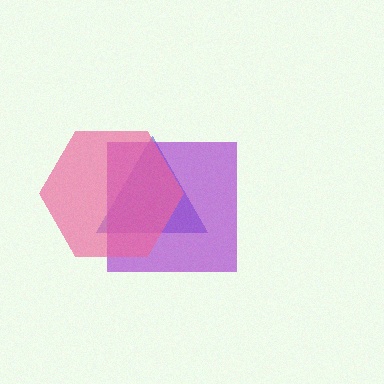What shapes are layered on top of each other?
The layered shapes are: a blue triangle, a purple square, a pink hexagon.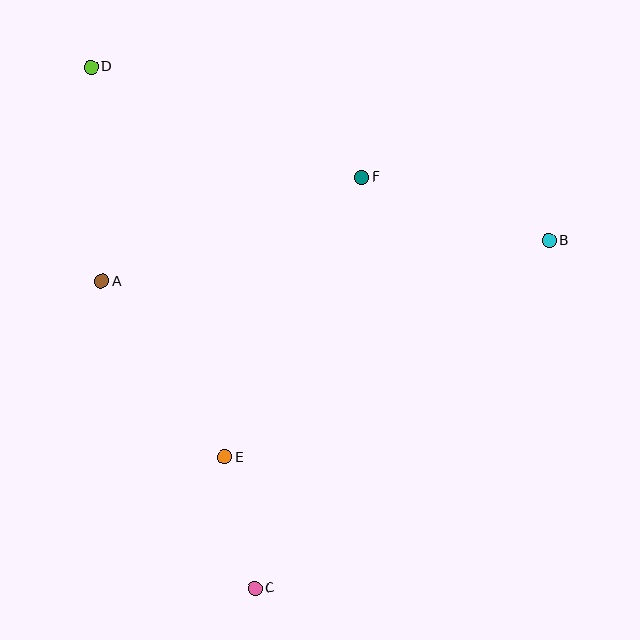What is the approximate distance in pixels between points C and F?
The distance between C and F is approximately 425 pixels.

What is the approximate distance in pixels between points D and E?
The distance between D and E is approximately 412 pixels.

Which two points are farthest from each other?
Points C and D are farthest from each other.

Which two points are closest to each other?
Points C and E are closest to each other.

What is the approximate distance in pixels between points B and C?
The distance between B and C is approximately 455 pixels.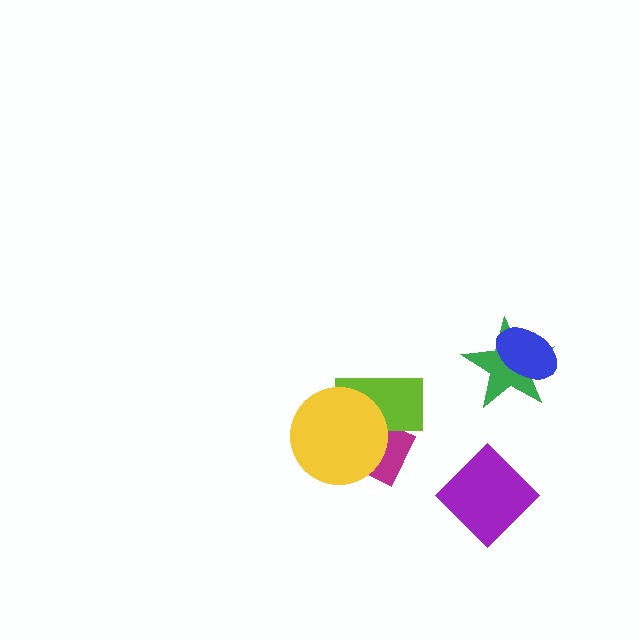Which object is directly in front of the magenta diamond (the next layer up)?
The lime rectangle is directly in front of the magenta diamond.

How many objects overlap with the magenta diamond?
2 objects overlap with the magenta diamond.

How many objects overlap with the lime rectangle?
2 objects overlap with the lime rectangle.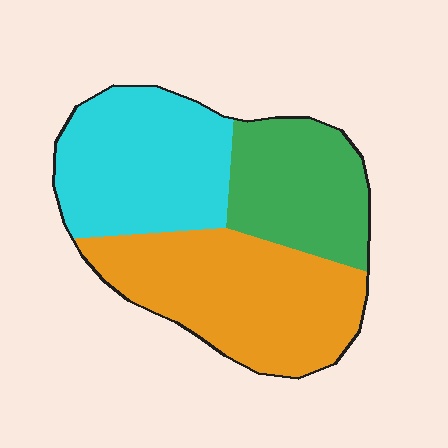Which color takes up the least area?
Green, at roughly 25%.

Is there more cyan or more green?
Cyan.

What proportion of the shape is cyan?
Cyan covers roughly 35% of the shape.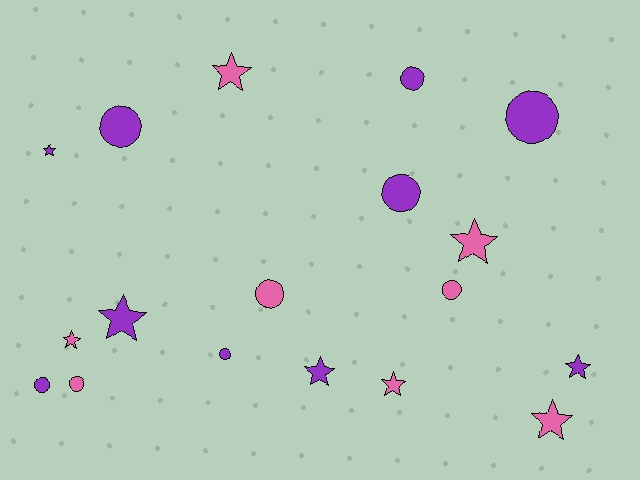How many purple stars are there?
There are 4 purple stars.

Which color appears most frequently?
Purple, with 10 objects.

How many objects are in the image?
There are 18 objects.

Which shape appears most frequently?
Star, with 9 objects.